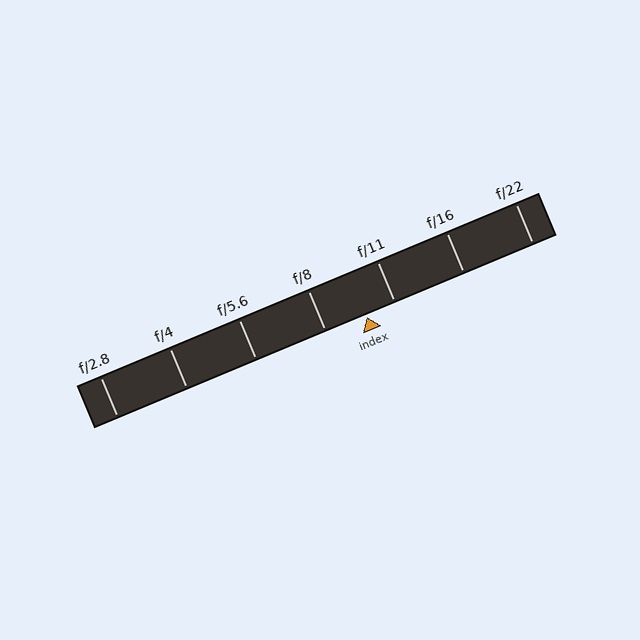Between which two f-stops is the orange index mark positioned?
The index mark is between f/8 and f/11.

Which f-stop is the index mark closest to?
The index mark is closest to f/11.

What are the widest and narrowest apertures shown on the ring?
The widest aperture shown is f/2.8 and the narrowest is f/22.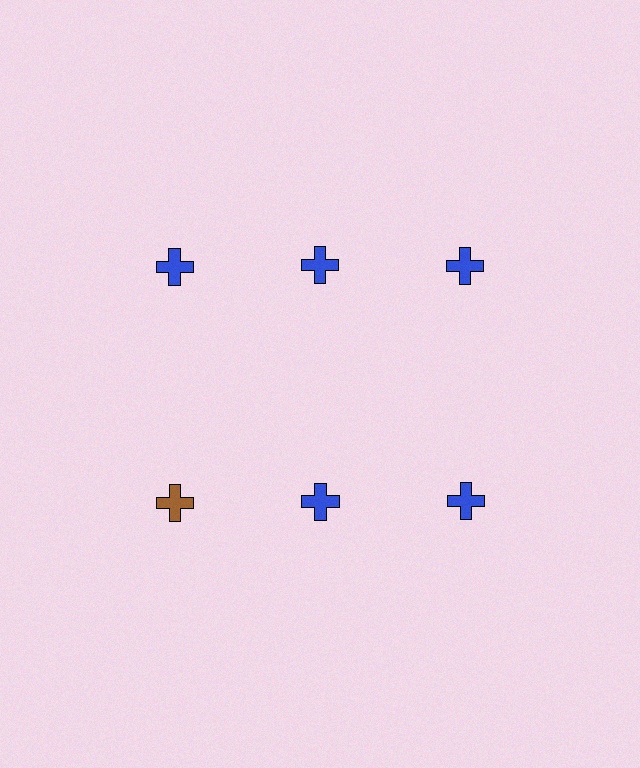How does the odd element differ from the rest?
It has a different color: brown instead of blue.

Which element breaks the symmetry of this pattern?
The brown cross in the second row, leftmost column breaks the symmetry. All other shapes are blue crosses.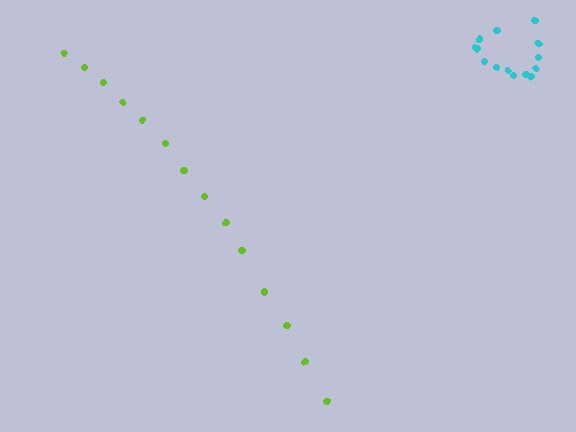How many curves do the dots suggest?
There are 2 distinct paths.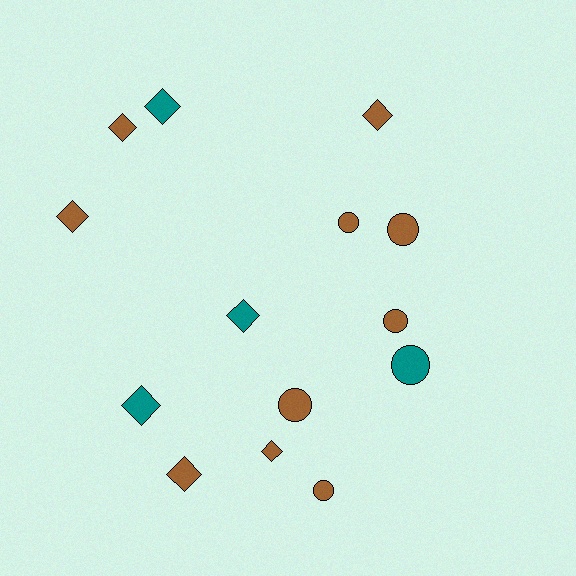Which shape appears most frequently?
Diamond, with 8 objects.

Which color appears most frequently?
Brown, with 10 objects.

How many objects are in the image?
There are 14 objects.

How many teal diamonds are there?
There are 3 teal diamonds.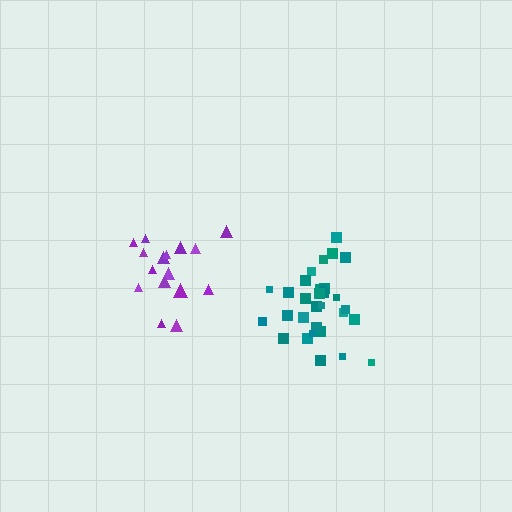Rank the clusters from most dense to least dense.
teal, purple.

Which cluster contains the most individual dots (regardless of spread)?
Teal (32).